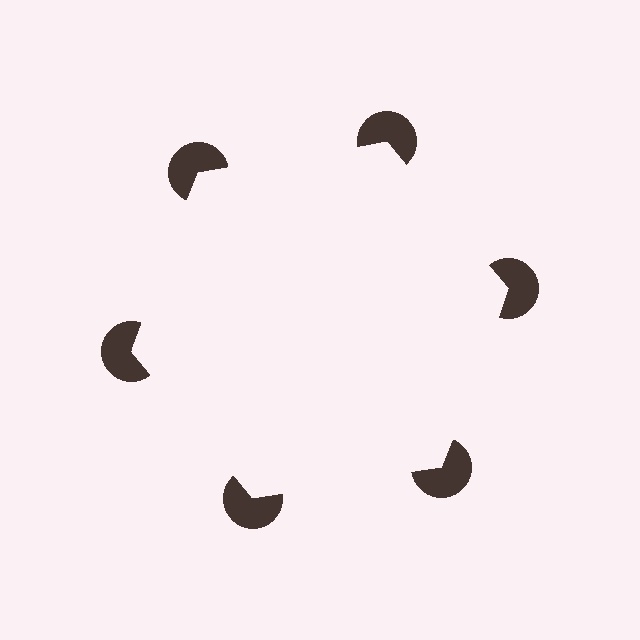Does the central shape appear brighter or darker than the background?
It typically appears slightly brighter than the background, even though no actual brightness change is drawn.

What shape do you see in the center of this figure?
An illusory hexagon — its edges are inferred from the aligned wedge cuts in the pac-man discs, not physically drawn.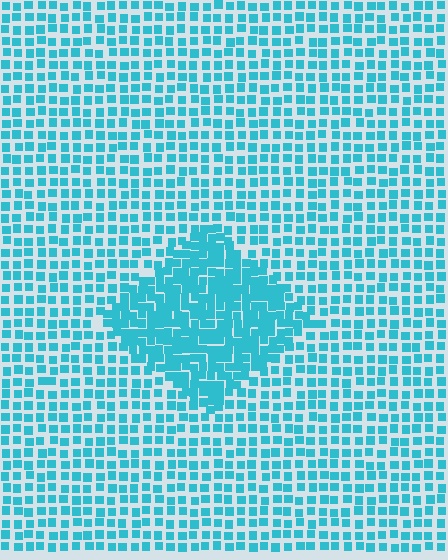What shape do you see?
I see a diamond.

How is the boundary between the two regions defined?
The boundary is defined by a change in element density (approximately 1.9x ratio). All elements are the same color, size, and shape.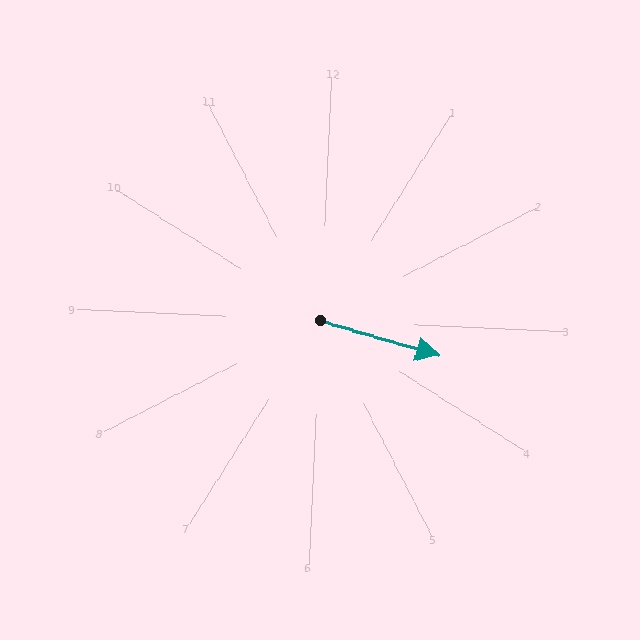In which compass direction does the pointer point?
East.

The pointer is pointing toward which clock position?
Roughly 3 o'clock.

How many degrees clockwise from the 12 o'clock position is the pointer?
Approximately 104 degrees.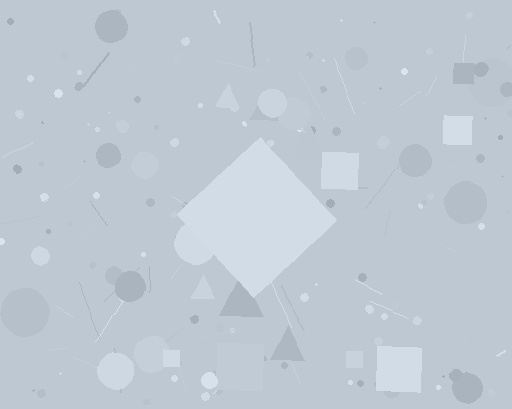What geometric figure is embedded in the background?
A diamond is embedded in the background.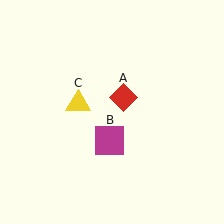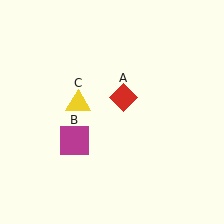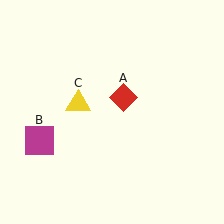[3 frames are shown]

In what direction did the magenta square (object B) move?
The magenta square (object B) moved left.